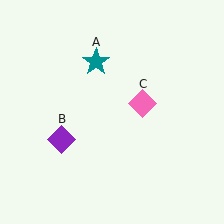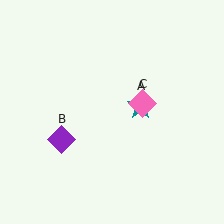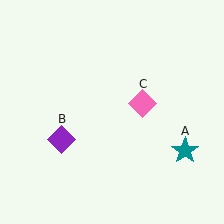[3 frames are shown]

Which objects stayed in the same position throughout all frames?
Purple diamond (object B) and pink diamond (object C) remained stationary.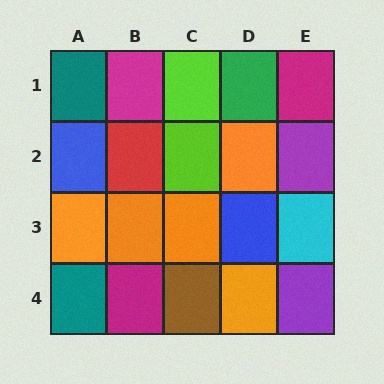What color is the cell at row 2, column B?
Red.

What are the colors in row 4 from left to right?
Teal, magenta, brown, orange, purple.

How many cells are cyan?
1 cell is cyan.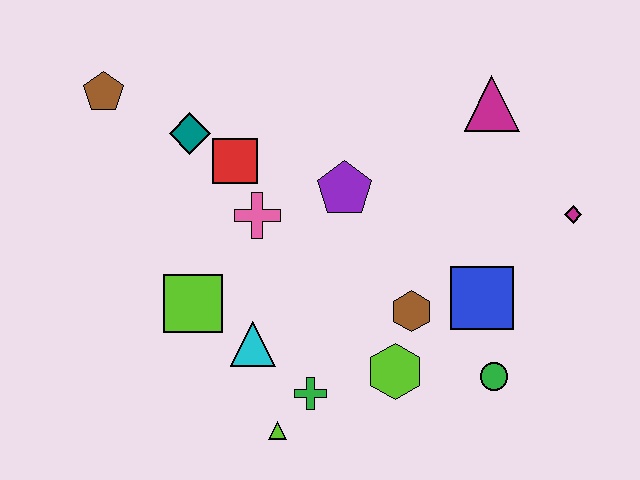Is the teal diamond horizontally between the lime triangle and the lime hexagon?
No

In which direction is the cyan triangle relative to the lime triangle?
The cyan triangle is above the lime triangle.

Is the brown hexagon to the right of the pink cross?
Yes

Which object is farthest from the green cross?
The brown pentagon is farthest from the green cross.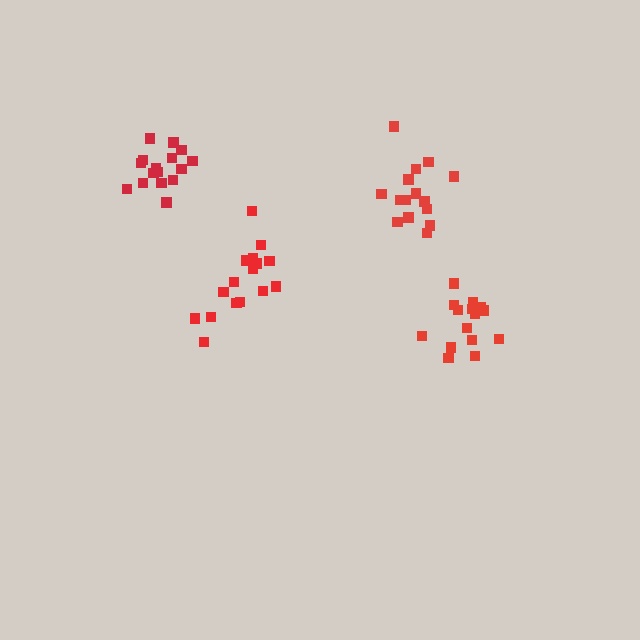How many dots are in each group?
Group 1: 16 dots, Group 2: 15 dots, Group 3: 16 dots, Group 4: 15 dots (62 total).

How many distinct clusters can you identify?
There are 4 distinct clusters.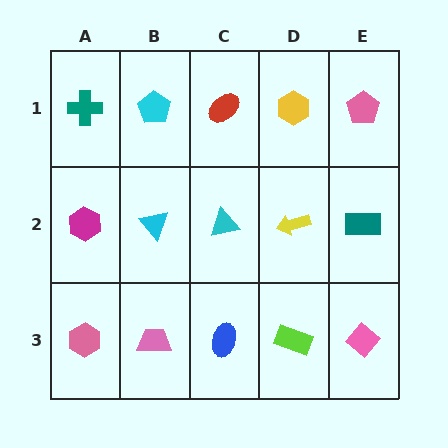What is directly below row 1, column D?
A yellow arrow.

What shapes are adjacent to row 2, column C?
A red ellipse (row 1, column C), a blue ellipse (row 3, column C), a cyan triangle (row 2, column B), a yellow arrow (row 2, column D).